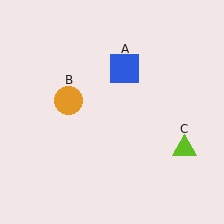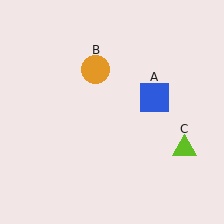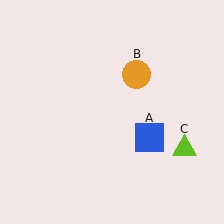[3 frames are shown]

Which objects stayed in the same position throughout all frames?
Lime triangle (object C) remained stationary.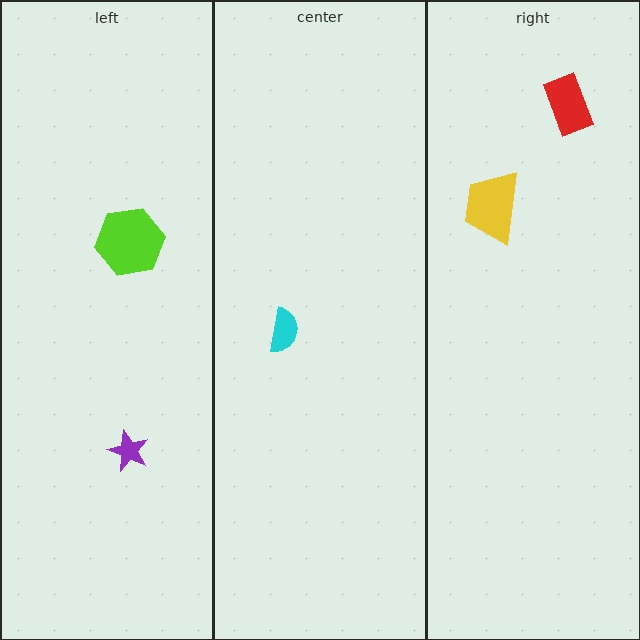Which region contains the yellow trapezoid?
The right region.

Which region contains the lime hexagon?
The left region.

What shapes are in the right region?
The yellow trapezoid, the red rectangle.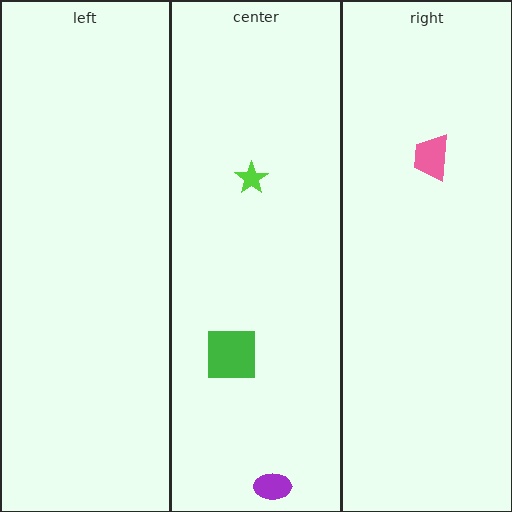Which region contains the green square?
The center region.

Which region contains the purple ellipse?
The center region.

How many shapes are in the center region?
3.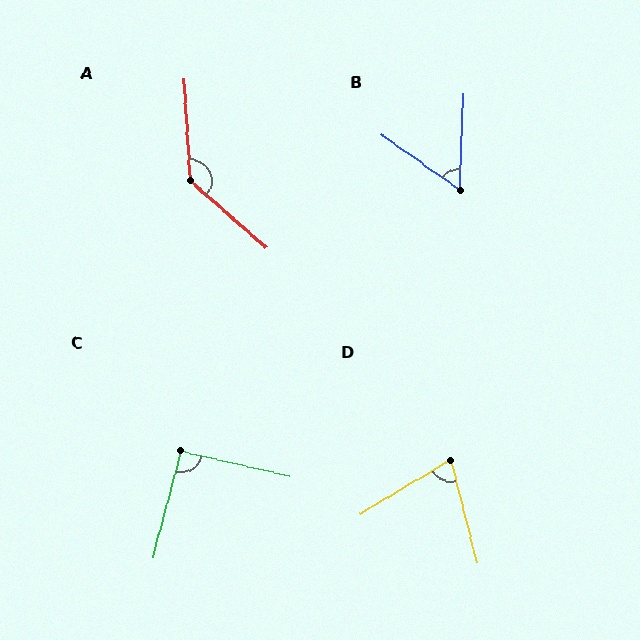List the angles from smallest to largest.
B (57°), D (73°), C (92°), A (135°).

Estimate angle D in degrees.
Approximately 73 degrees.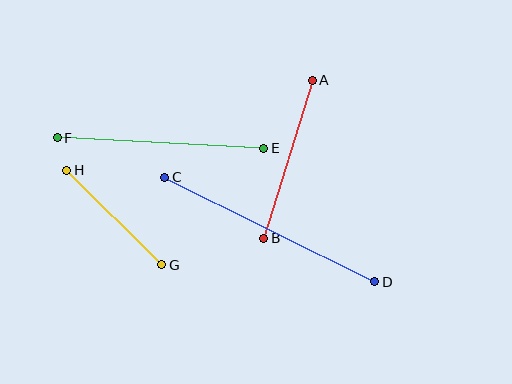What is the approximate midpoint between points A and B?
The midpoint is at approximately (288, 159) pixels.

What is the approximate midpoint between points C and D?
The midpoint is at approximately (270, 229) pixels.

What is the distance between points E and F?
The distance is approximately 207 pixels.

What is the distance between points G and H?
The distance is approximately 134 pixels.